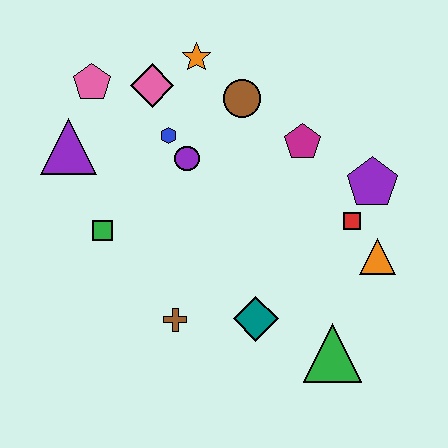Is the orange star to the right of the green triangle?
No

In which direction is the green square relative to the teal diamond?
The green square is to the left of the teal diamond.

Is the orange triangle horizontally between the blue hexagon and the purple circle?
No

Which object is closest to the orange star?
The pink diamond is closest to the orange star.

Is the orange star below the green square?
No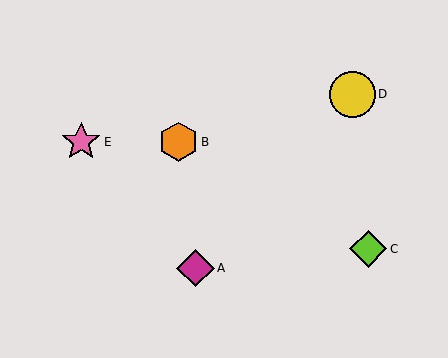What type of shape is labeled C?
Shape C is a lime diamond.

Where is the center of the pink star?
The center of the pink star is at (81, 142).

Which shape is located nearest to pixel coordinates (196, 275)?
The magenta diamond (labeled A) at (195, 268) is nearest to that location.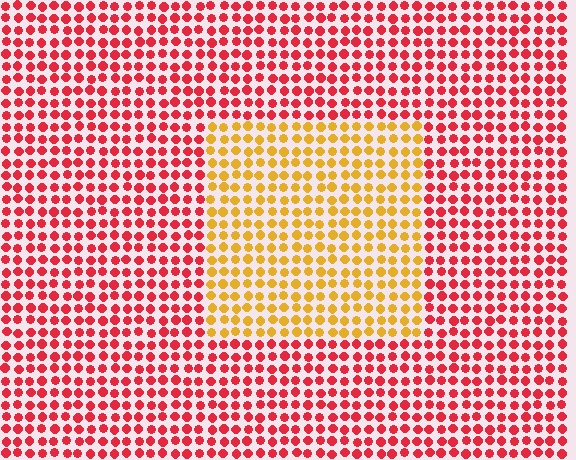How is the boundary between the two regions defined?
The boundary is defined purely by a slight shift in hue (about 50 degrees). Spacing, size, and orientation are identical on both sides.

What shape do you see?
I see a rectangle.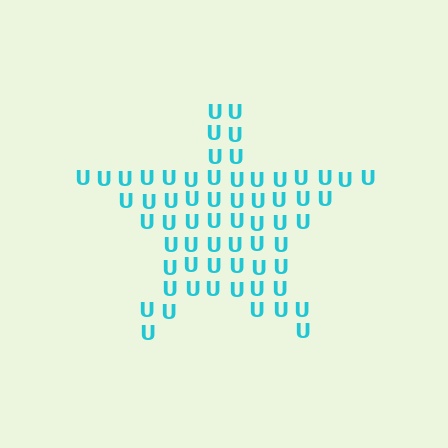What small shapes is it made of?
It is made of small letter U's.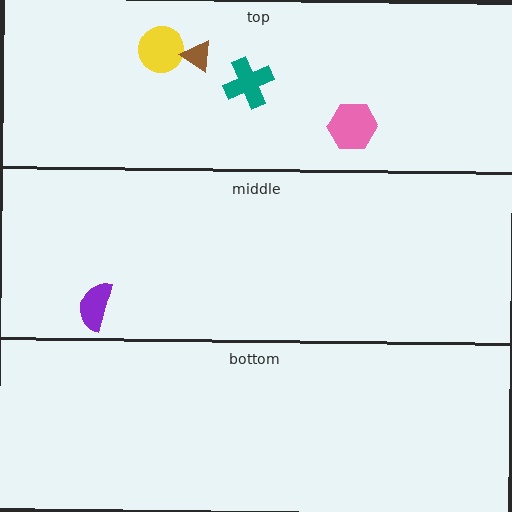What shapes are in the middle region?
The purple semicircle.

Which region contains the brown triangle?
The top region.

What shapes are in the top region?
The yellow circle, the pink hexagon, the brown triangle, the teal cross.